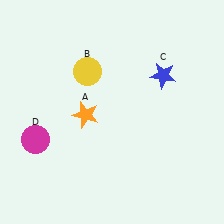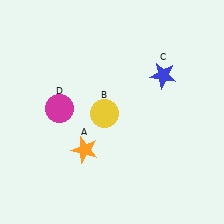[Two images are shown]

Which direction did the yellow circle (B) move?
The yellow circle (B) moved down.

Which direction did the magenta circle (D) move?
The magenta circle (D) moved up.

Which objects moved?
The objects that moved are: the orange star (A), the yellow circle (B), the magenta circle (D).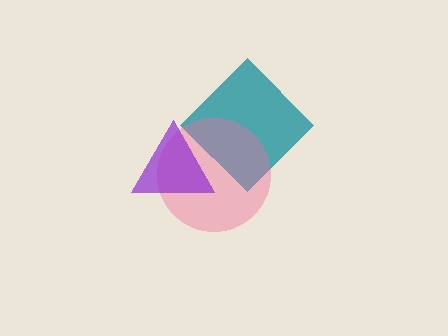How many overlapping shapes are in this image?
There are 3 overlapping shapes in the image.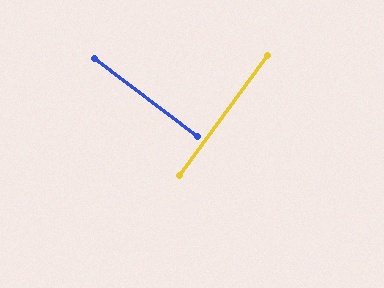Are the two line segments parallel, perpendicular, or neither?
Perpendicular — they meet at approximately 89°.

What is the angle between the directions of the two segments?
Approximately 89 degrees.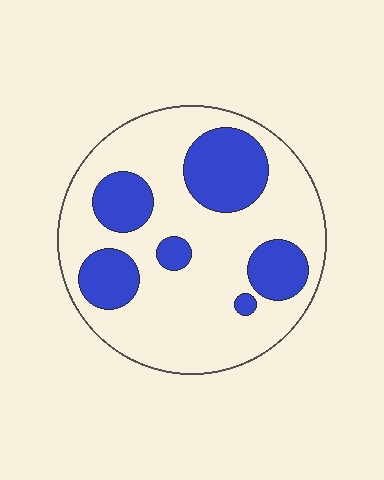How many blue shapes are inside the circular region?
6.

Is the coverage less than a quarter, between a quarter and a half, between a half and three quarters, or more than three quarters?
Between a quarter and a half.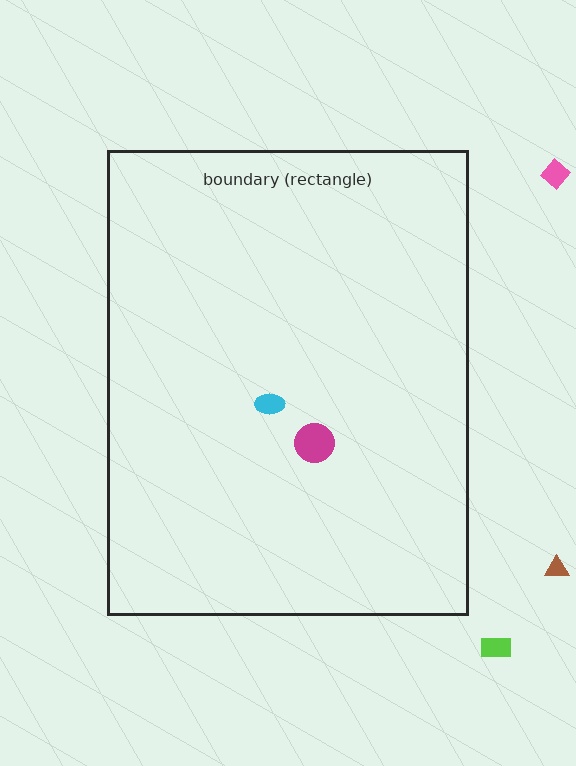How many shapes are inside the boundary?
2 inside, 3 outside.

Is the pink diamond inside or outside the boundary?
Outside.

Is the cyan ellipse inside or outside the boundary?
Inside.